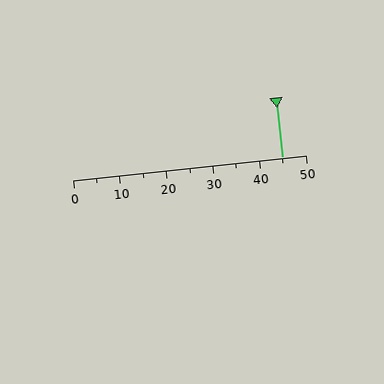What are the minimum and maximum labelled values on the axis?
The axis runs from 0 to 50.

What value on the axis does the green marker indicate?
The marker indicates approximately 45.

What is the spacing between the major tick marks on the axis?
The major ticks are spaced 10 apart.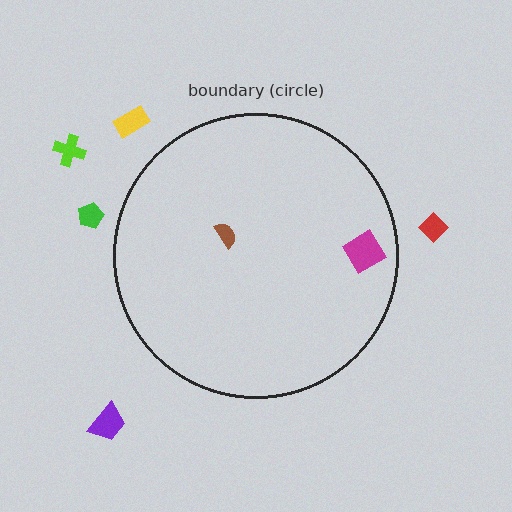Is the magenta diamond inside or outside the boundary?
Inside.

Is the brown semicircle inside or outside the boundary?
Inside.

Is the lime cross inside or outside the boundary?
Outside.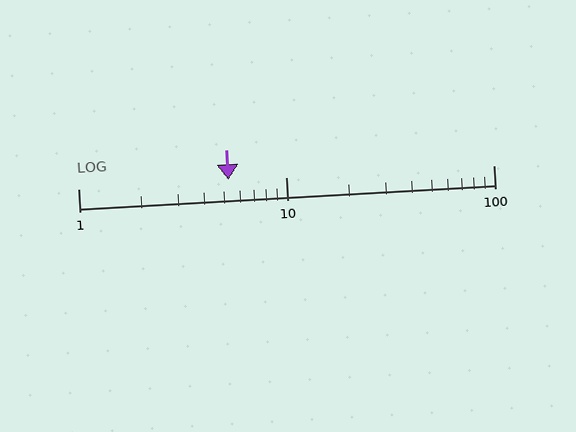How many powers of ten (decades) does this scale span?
The scale spans 2 decades, from 1 to 100.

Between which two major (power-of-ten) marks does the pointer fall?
The pointer is between 1 and 10.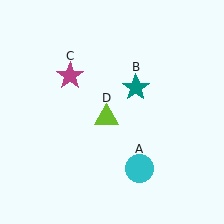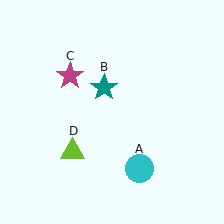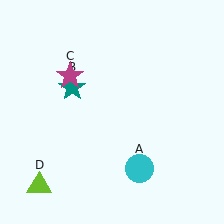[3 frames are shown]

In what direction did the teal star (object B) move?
The teal star (object B) moved left.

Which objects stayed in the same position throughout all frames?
Cyan circle (object A) and magenta star (object C) remained stationary.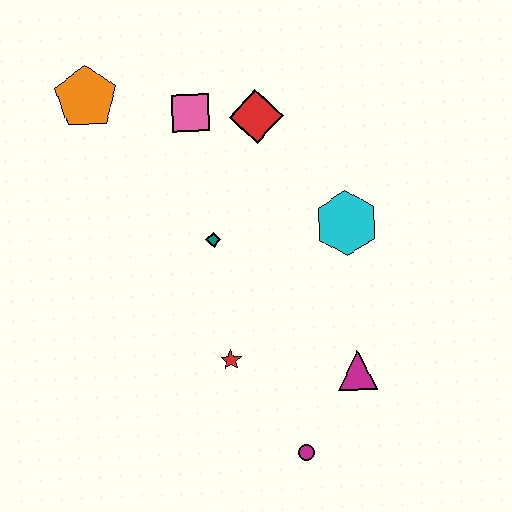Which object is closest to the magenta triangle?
The magenta circle is closest to the magenta triangle.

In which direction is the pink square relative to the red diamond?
The pink square is to the left of the red diamond.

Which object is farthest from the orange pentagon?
The magenta circle is farthest from the orange pentagon.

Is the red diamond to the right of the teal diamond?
Yes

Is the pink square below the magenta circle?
No